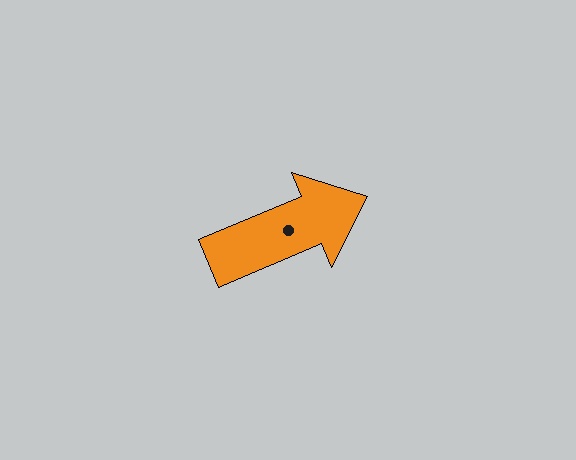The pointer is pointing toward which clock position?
Roughly 2 o'clock.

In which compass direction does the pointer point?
Northeast.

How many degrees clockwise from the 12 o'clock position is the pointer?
Approximately 67 degrees.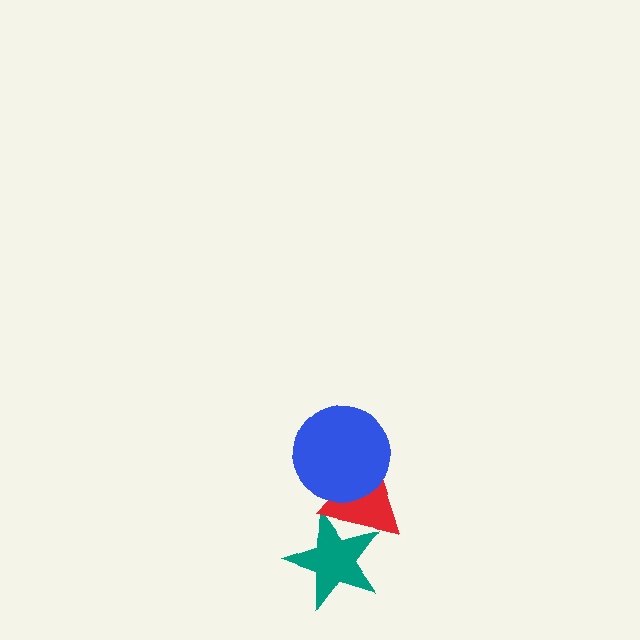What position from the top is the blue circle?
The blue circle is 1st from the top.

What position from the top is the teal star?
The teal star is 3rd from the top.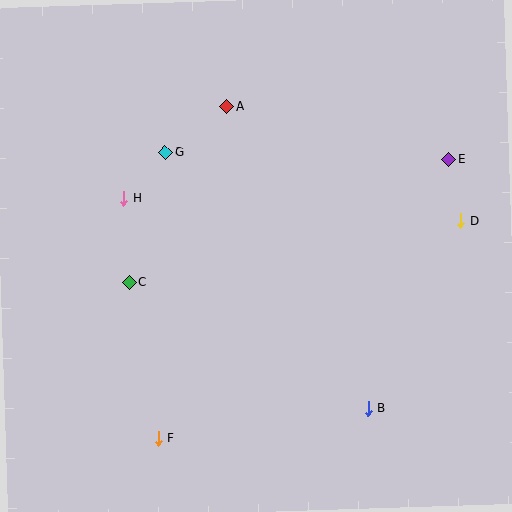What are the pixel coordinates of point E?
Point E is at (449, 160).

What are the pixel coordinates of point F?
Point F is at (158, 438).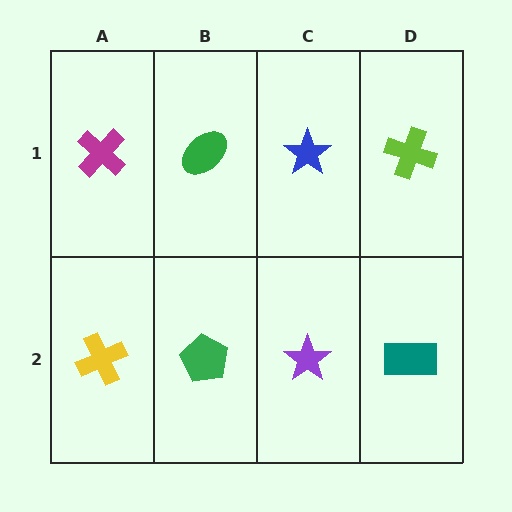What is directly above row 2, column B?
A green ellipse.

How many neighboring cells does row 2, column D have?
2.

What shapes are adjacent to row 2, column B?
A green ellipse (row 1, column B), a yellow cross (row 2, column A), a purple star (row 2, column C).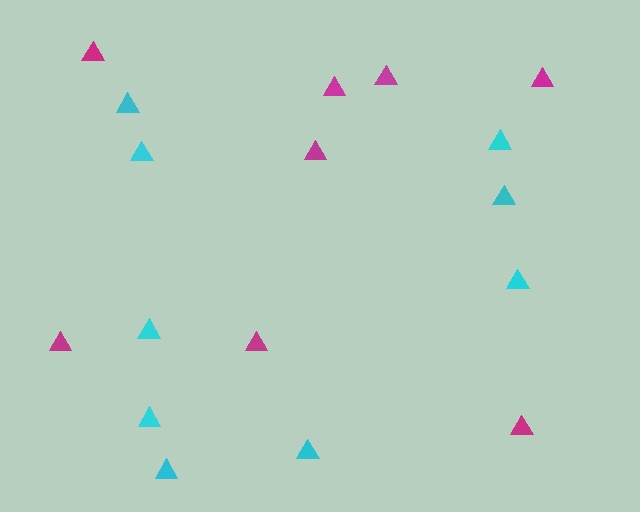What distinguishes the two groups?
There are 2 groups: one group of magenta triangles (8) and one group of cyan triangles (9).